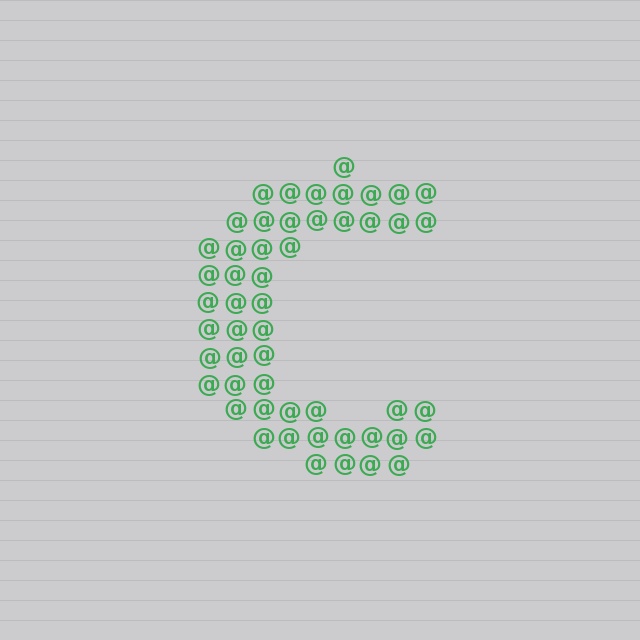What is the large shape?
The large shape is the letter C.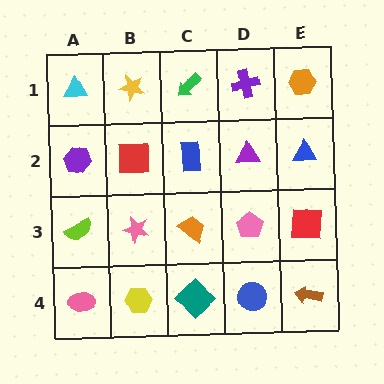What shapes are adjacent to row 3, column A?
A purple hexagon (row 2, column A), a pink ellipse (row 4, column A), a pink star (row 3, column B).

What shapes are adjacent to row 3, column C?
A blue rectangle (row 2, column C), a teal diamond (row 4, column C), a pink star (row 3, column B), a pink pentagon (row 3, column D).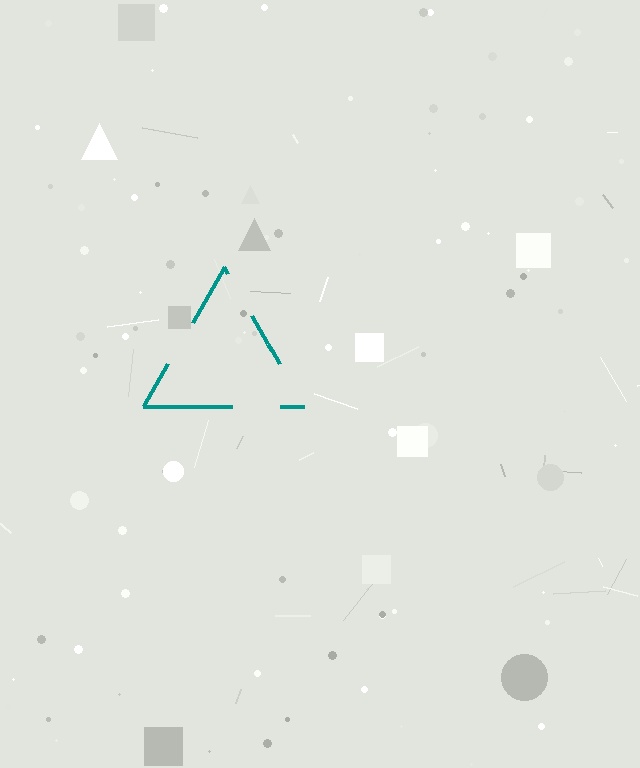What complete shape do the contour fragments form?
The contour fragments form a triangle.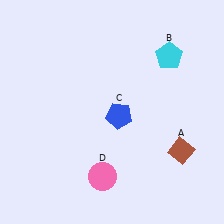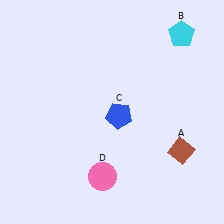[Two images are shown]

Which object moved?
The cyan pentagon (B) moved up.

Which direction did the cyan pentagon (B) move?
The cyan pentagon (B) moved up.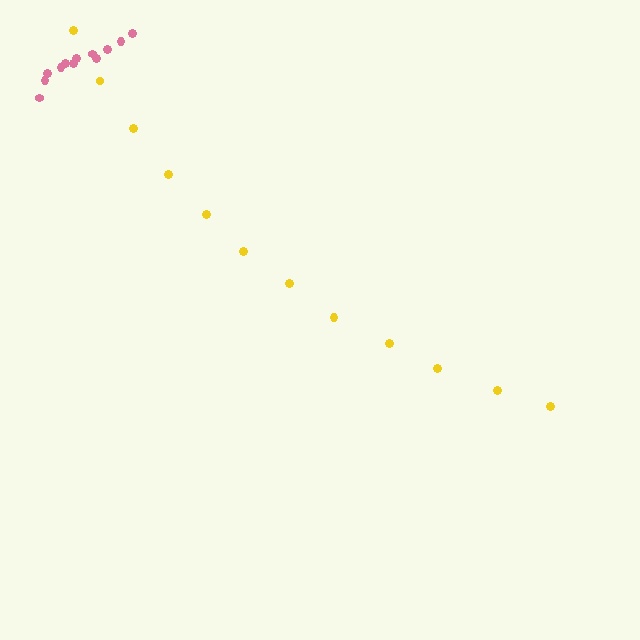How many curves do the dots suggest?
There are 2 distinct paths.